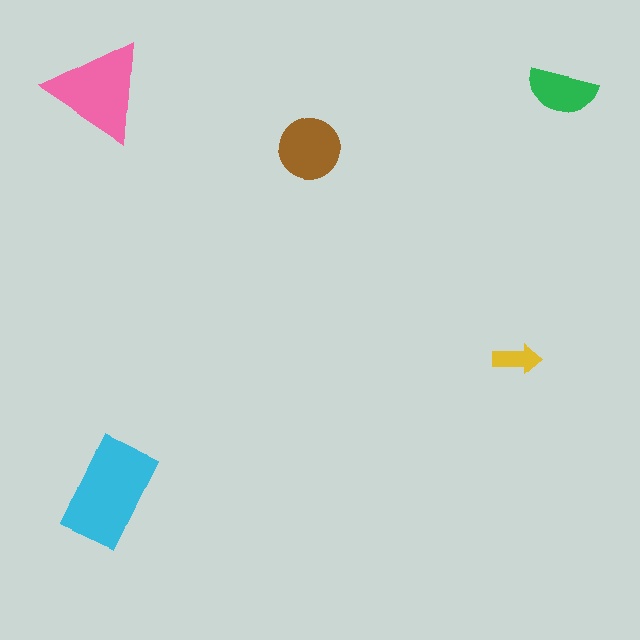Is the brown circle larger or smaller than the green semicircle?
Larger.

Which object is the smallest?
The yellow arrow.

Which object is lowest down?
The cyan rectangle is bottommost.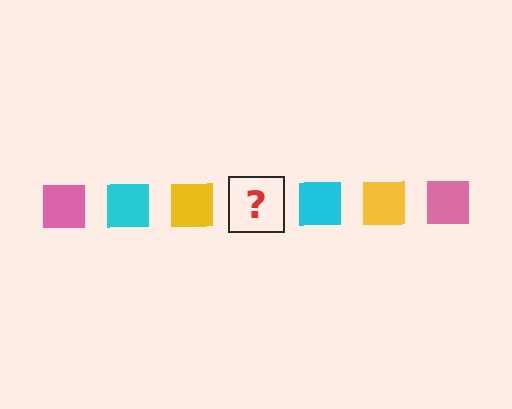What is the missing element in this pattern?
The missing element is a pink square.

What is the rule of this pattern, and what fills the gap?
The rule is that the pattern cycles through pink, cyan, yellow squares. The gap should be filled with a pink square.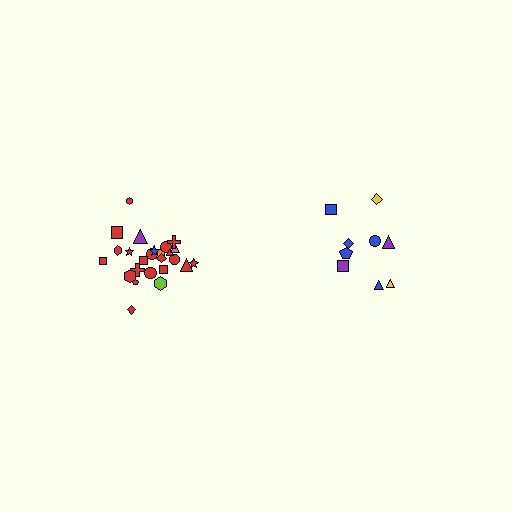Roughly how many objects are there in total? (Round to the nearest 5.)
Roughly 35 objects in total.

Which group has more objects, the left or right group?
The left group.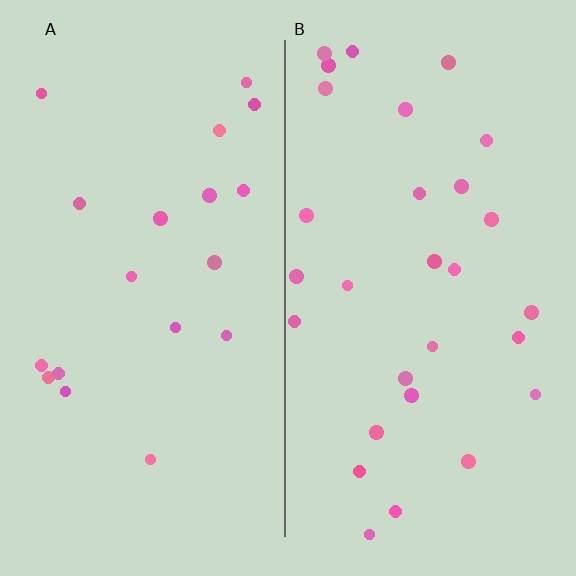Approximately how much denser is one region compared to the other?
Approximately 1.5× — region B over region A.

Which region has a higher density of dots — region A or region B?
B (the right).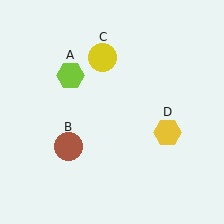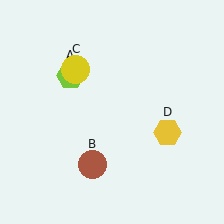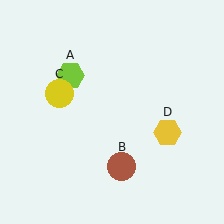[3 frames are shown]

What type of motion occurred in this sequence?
The brown circle (object B), yellow circle (object C) rotated counterclockwise around the center of the scene.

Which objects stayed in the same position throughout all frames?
Lime hexagon (object A) and yellow hexagon (object D) remained stationary.